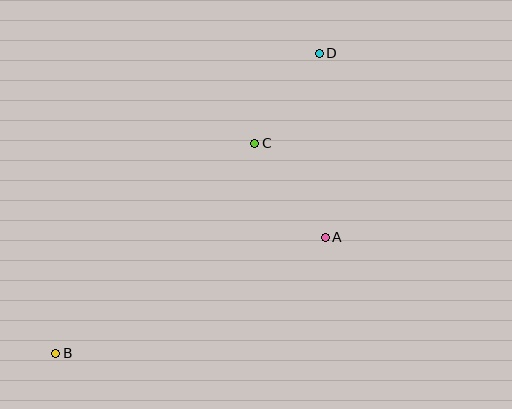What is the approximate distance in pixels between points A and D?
The distance between A and D is approximately 184 pixels.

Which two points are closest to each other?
Points C and D are closest to each other.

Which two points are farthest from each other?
Points B and D are farthest from each other.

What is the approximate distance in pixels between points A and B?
The distance between A and B is approximately 293 pixels.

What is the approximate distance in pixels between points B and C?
The distance between B and C is approximately 289 pixels.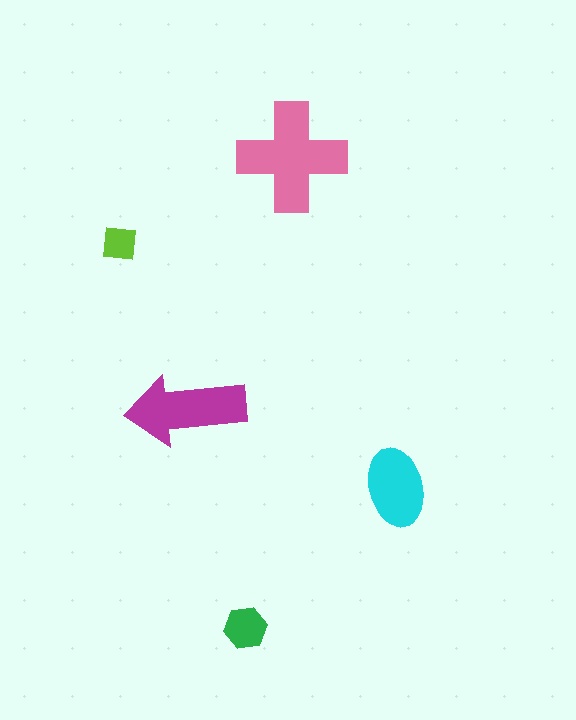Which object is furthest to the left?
The lime square is leftmost.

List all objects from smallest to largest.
The lime square, the green hexagon, the cyan ellipse, the magenta arrow, the pink cross.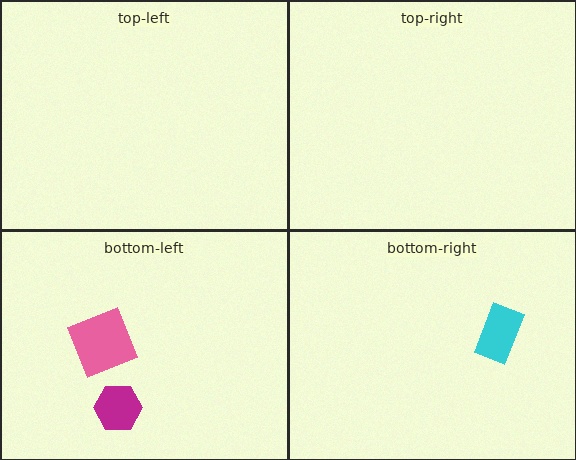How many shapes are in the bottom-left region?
2.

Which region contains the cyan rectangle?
The bottom-right region.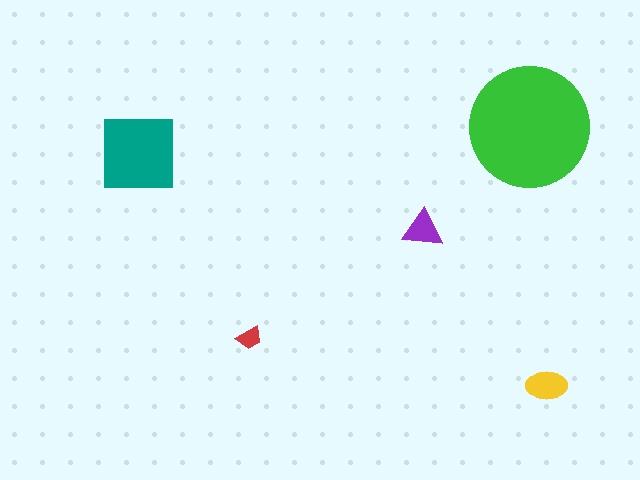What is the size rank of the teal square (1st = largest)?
2nd.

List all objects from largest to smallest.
The green circle, the teal square, the yellow ellipse, the purple triangle, the red trapezoid.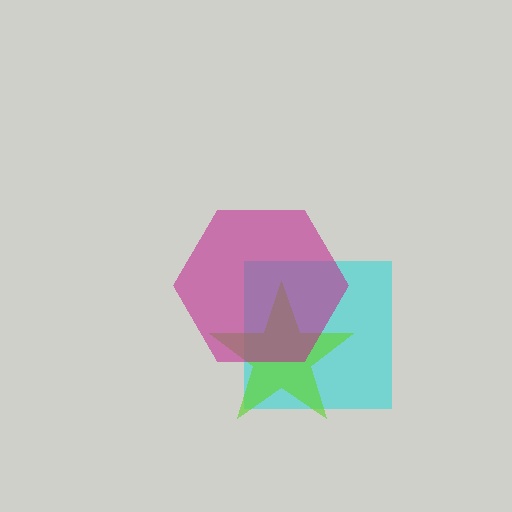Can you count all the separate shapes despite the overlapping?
Yes, there are 3 separate shapes.